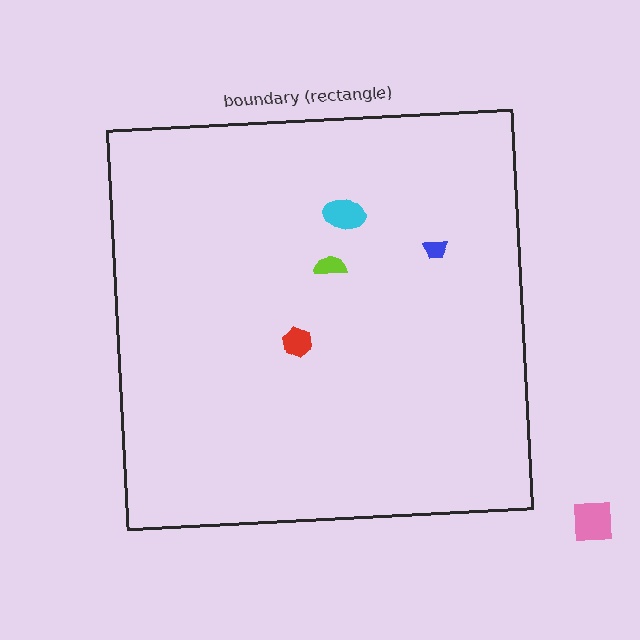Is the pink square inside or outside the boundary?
Outside.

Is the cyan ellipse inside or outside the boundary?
Inside.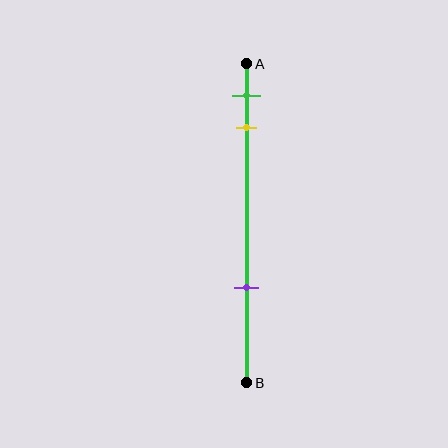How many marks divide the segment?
There are 3 marks dividing the segment.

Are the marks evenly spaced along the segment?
No, the marks are not evenly spaced.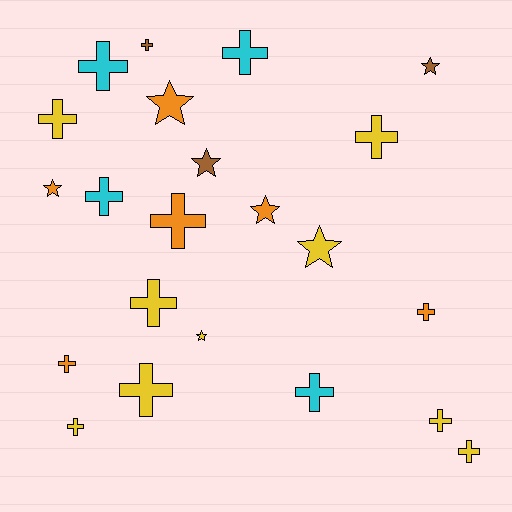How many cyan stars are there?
There are no cyan stars.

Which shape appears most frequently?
Cross, with 15 objects.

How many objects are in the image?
There are 22 objects.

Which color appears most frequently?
Yellow, with 9 objects.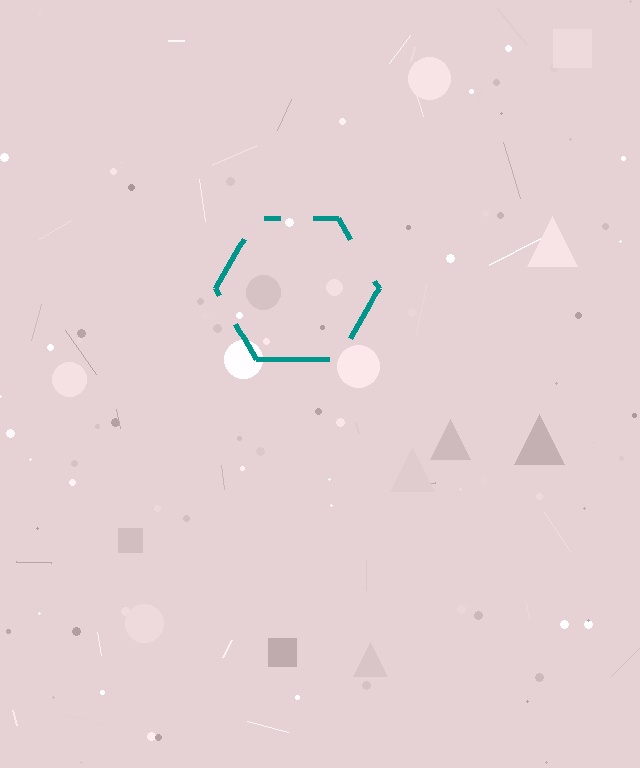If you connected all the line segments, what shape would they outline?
They would outline a hexagon.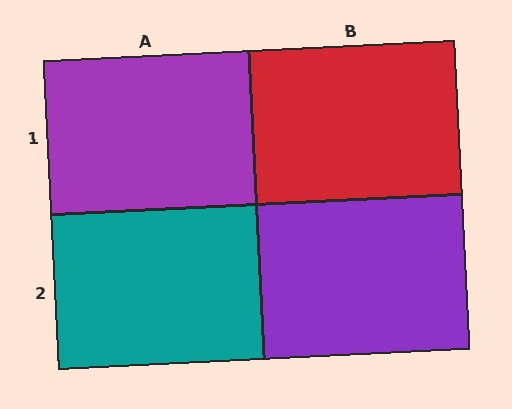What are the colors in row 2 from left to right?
Teal, purple.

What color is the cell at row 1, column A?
Purple.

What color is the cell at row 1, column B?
Red.